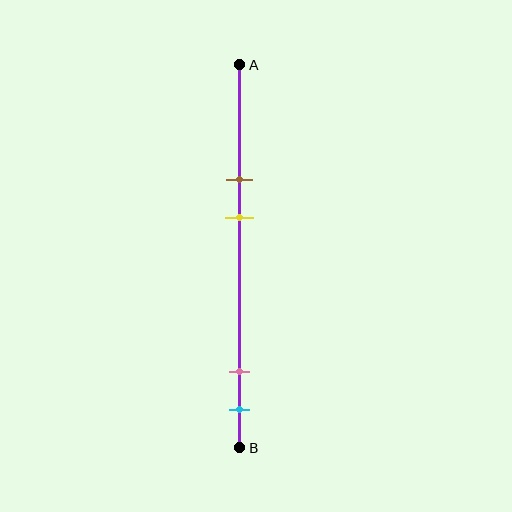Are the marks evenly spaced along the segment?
No, the marks are not evenly spaced.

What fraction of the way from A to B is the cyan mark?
The cyan mark is approximately 90% (0.9) of the way from A to B.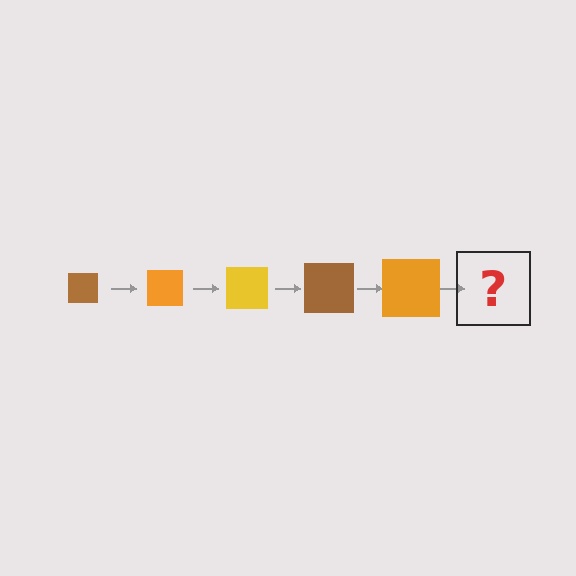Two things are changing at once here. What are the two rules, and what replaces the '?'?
The two rules are that the square grows larger each step and the color cycles through brown, orange, and yellow. The '?' should be a yellow square, larger than the previous one.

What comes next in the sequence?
The next element should be a yellow square, larger than the previous one.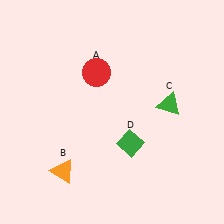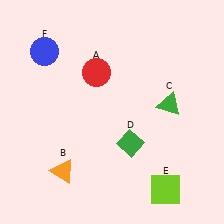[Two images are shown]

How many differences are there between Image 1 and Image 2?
There are 2 differences between the two images.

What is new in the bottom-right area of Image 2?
A lime square (E) was added in the bottom-right area of Image 2.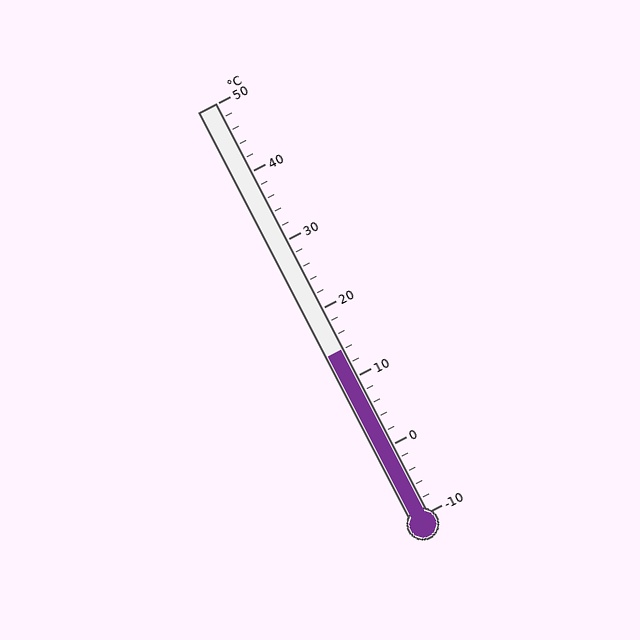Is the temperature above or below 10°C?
The temperature is above 10°C.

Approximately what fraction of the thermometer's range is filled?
The thermometer is filled to approximately 40% of its range.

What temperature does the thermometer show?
The thermometer shows approximately 14°C.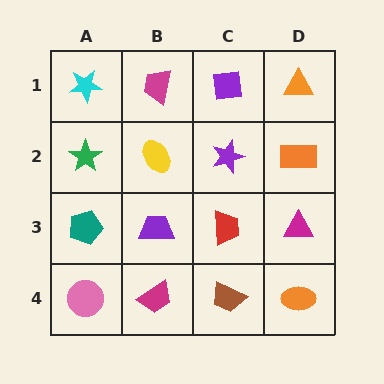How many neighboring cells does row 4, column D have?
2.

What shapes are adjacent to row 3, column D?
An orange rectangle (row 2, column D), an orange ellipse (row 4, column D), a red trapezoid (row 3, column C).